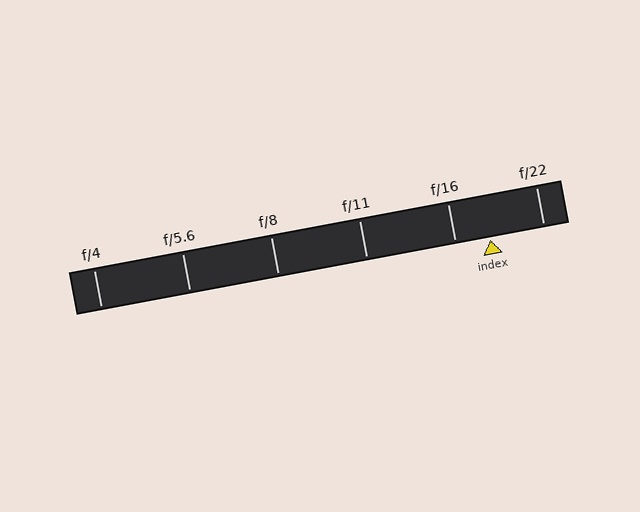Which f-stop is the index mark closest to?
The index mark is closest to f/16.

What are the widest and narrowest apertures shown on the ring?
The widest aperture shown is f/4 and the narrowest is f/22.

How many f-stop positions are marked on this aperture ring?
There are 6 f-stop positions marked.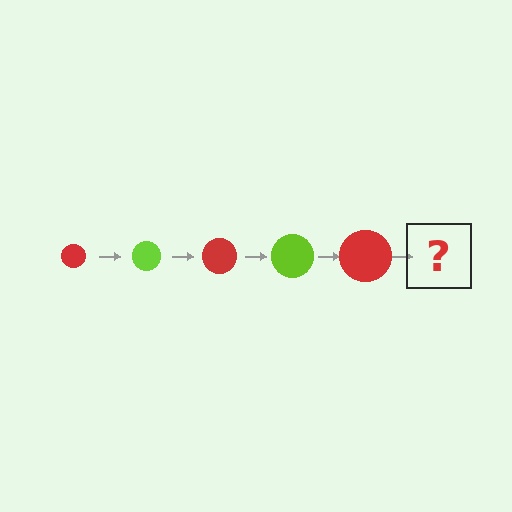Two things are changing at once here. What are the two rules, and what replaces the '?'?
The two rules are that the circle grows larger each step and the color cycles through red and lime. The '?' should be a lime circle, larger than the previous one.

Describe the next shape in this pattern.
It should be a lime circle, larger than the previous one.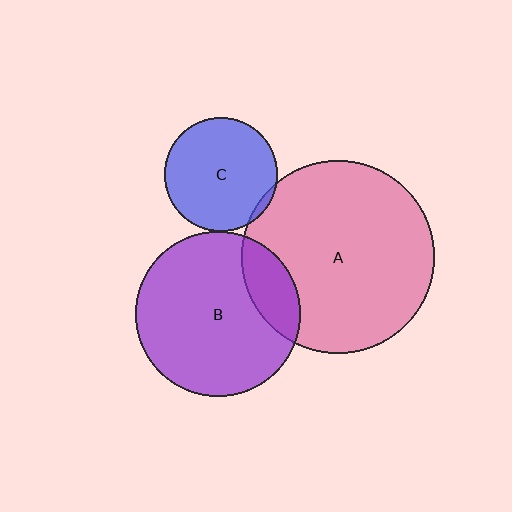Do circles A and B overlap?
Yes.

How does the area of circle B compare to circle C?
Approximately 2.1 times.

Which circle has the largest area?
Circle A (pink).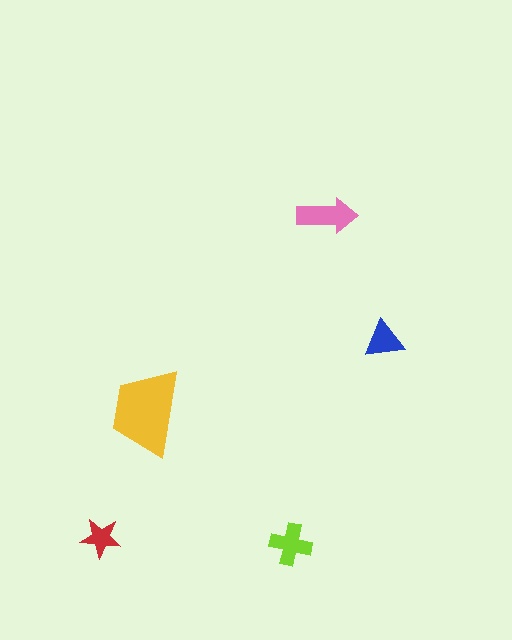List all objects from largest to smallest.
The yellow trapezoid, the pink arrow, the lime cross, the blue triangle, the red star.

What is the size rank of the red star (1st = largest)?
5th.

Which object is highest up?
The pink arrow is topmost.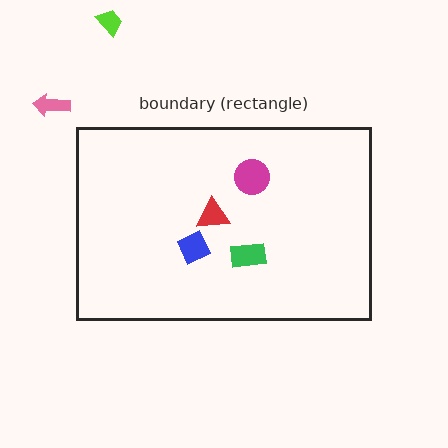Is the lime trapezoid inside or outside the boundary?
Outside.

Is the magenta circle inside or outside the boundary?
Inside.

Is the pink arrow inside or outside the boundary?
Outside.